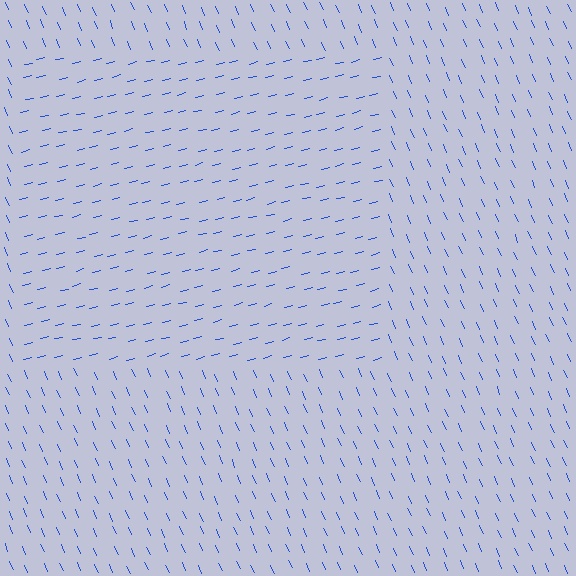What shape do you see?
I see a rectangle.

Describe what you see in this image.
The image is filled with small blue line segments. A rectangle region in the image has lines oriented differently from the surrounding lines, creating a visible texture boundary.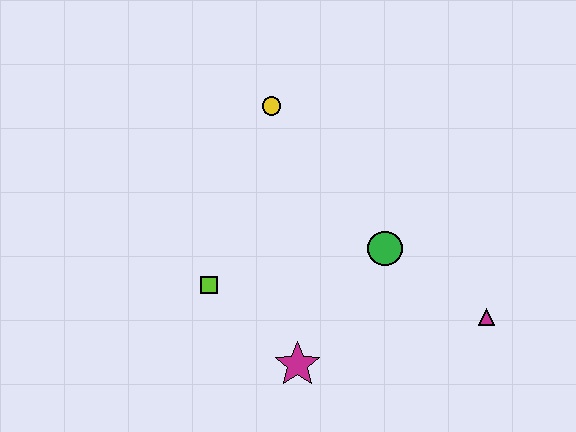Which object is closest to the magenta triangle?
The green circle is closest to the magenta triangle.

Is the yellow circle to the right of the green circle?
No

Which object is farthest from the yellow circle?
The magenta triangle is farthest from the yellow circle.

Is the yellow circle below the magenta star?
No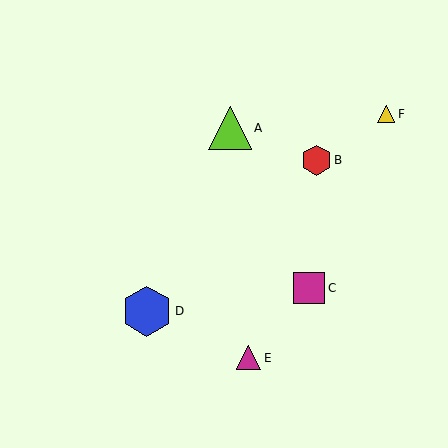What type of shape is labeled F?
Shape F is a yellow triangle.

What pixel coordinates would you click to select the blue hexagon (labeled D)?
Click at (147, 311) to select the blue hexagon D.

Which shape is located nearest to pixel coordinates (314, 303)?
The magenta square (labeled C) at (309, 288) is nearest to that location.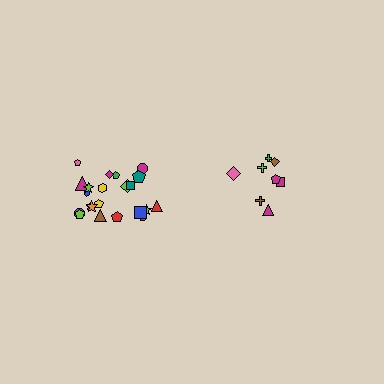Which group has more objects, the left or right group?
The left group.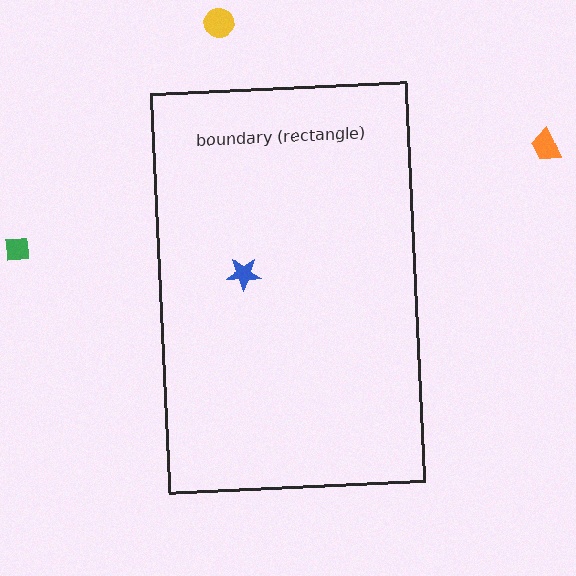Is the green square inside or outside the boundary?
Outside.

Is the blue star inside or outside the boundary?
Inside.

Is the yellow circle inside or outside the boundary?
Outside.